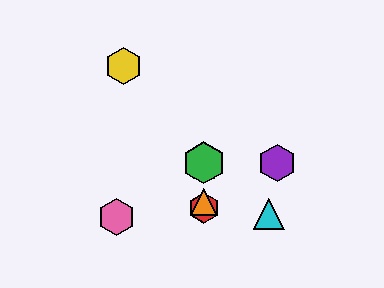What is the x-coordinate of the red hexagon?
The red hexagon is at x≈204.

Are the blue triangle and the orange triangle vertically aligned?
Yes, both are at x≈204.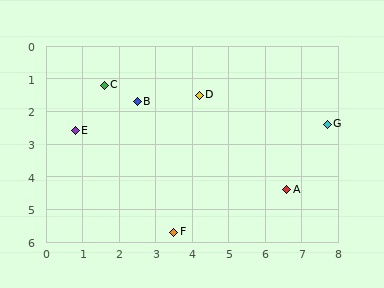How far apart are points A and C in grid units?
Points A and C are about 5.9 grid units apart.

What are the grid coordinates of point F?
Point F is at approximately (3.5, 5.7).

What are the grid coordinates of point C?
Point C is at approximately (1.6, 1.2).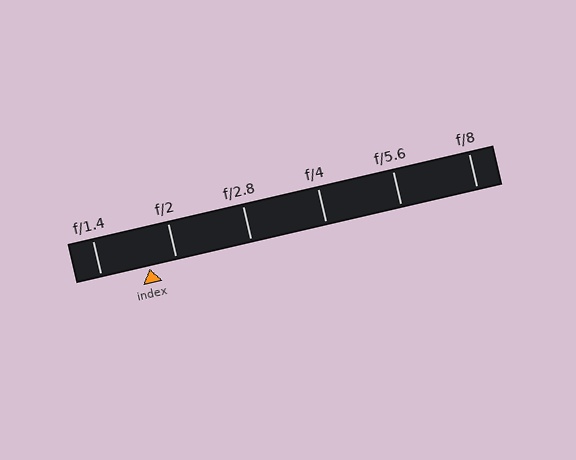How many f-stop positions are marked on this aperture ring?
There are 6 f-stop positions marked.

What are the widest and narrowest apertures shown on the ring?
The widest aperture shown is f/1.4 and the narrowest is f/8.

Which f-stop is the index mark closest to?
The index mark is closest to f/2.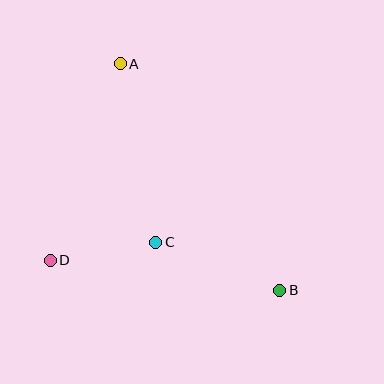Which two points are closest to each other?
Points C and D are closest to each other.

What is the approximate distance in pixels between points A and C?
The distance between A and C is approximately 182 pixels.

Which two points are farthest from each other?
Points A and B are farthest from each other.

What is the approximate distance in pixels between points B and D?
The distance between B and D is approximately 231 pixels.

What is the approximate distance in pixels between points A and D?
The distance between A and D is approximately 208 pixels.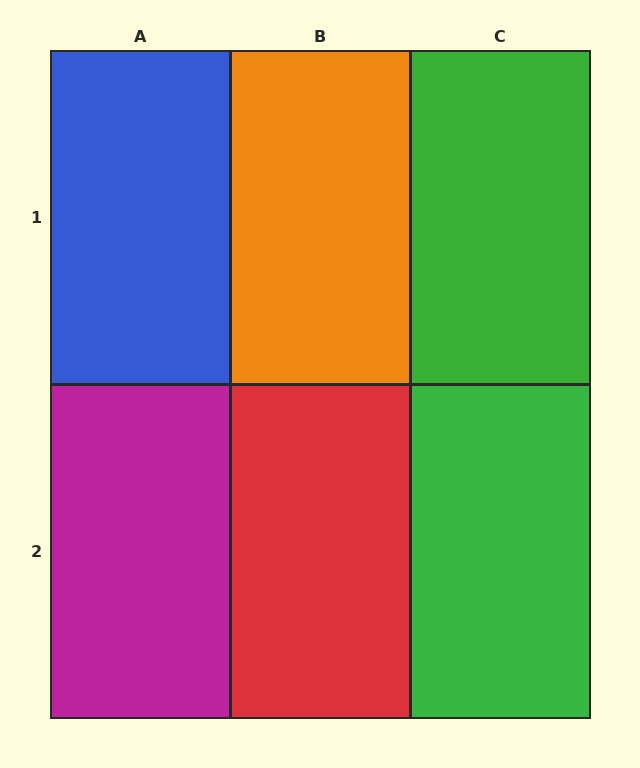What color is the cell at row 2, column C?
Green.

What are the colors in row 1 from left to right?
Blue, orange, green.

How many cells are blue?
1 cell is blue.